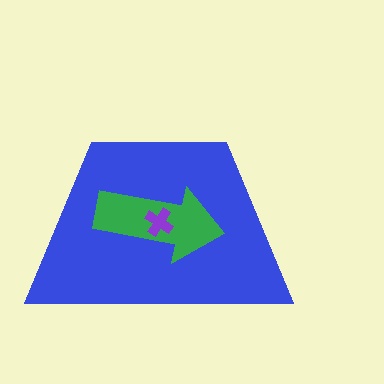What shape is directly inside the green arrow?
The purple cross.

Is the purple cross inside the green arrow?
Yes.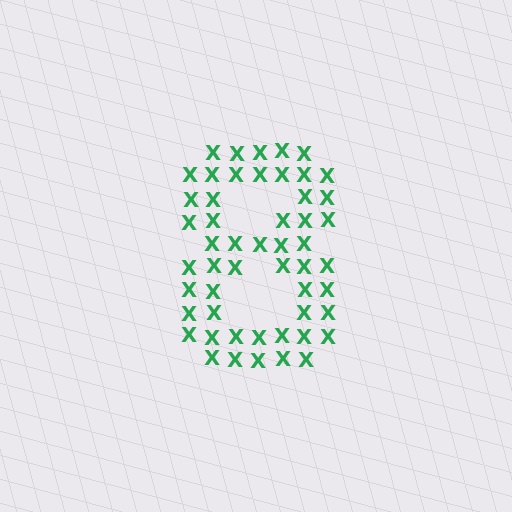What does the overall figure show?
The overall figure shows the digit 8.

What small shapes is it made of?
It is made of small letter X's.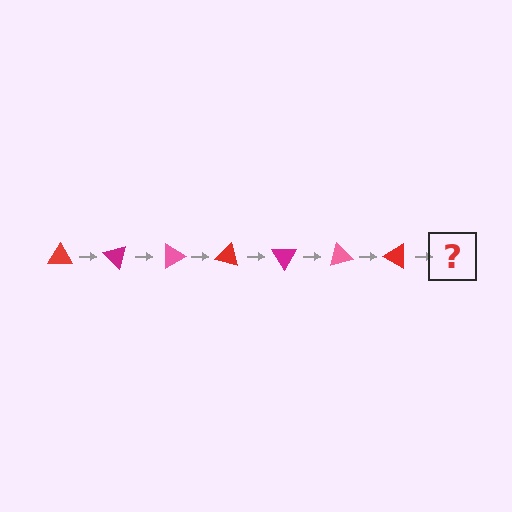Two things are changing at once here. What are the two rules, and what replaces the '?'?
The two rules are that it rotates 45 degrees each step and the color cycles through red, magenta, and pink. The '?' should be a magenta triangle, rotated 315 degrees from the start.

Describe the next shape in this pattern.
It should be a magenta triangle, rotated 315 degrees from the start.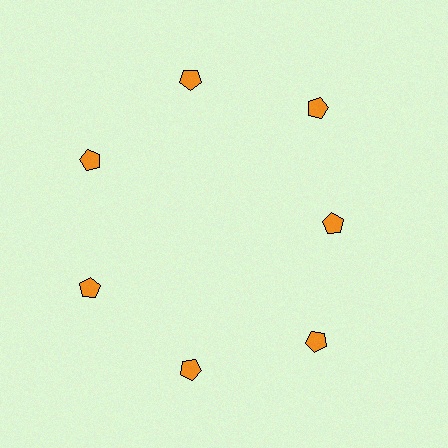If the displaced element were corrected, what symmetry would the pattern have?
It would have 7-fold rotational symmetry — the pattern would map onto itself every 51 degrees.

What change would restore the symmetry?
The symmetry would be restored by moving it outward, back onto the ring so that all 7 pentagons sit at equal angles and equal distance from the center.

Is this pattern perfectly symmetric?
No. The 7 orange pentagons are arranged in a ring, but one element near the 3 o'clock position is pulled inward toward the center, breaking the 7-fold rotational symmetry.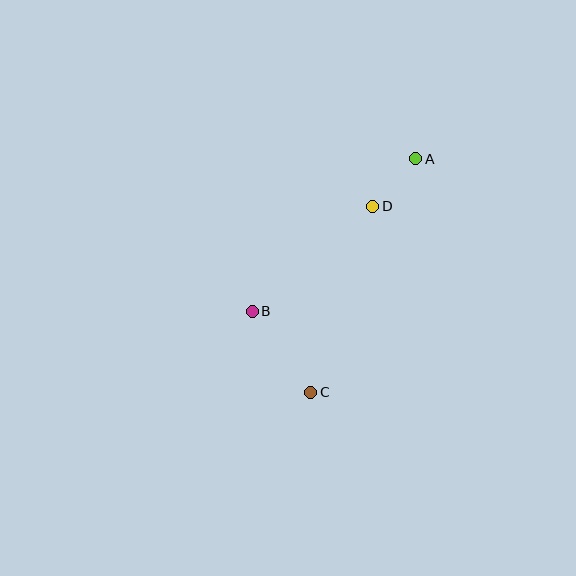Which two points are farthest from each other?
Points A and C are farthest from each other.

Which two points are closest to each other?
Points A and D are closest to each other.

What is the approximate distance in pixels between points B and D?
The distance between B and D is approximately 160 pixels.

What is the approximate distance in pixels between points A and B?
The distance between A and B is approximately 224 pixels.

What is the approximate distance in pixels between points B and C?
The distance between B and C is approximately 100 pixels.